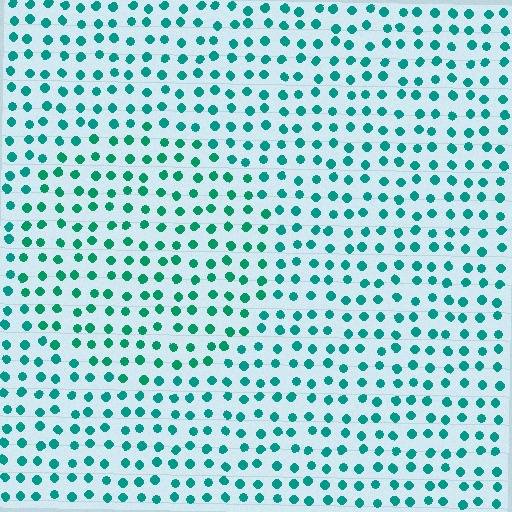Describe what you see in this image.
The image is filled with small teal elements in a uniform arrangement. A circle-shaped region is visible where the elements are tinted to a slightly different hue, forming a subtle color boundary.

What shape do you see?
I see a circle.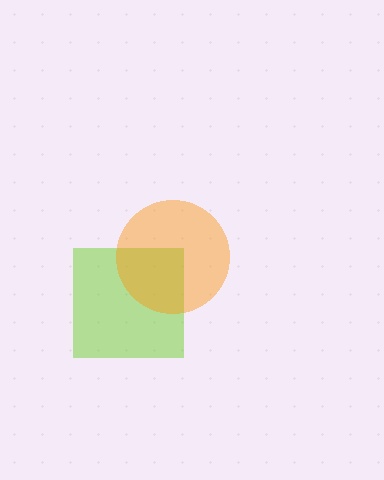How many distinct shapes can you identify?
There are 2 distinct shapes: a lime square, an orange circle.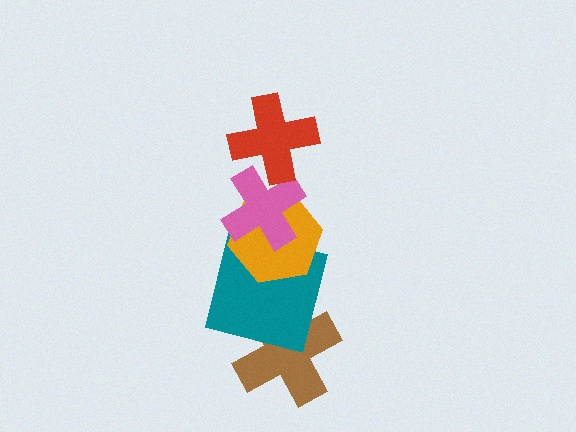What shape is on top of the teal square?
The orange hexagon is on top of the teal square.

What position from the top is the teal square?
The teal square is 4th from the top.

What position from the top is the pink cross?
The pink cross is 2nd from the top.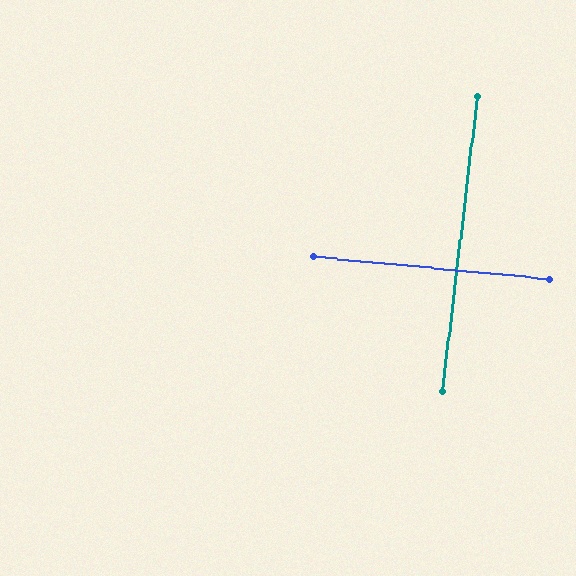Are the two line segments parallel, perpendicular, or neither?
Perpendicular — they meet at approximately 89°.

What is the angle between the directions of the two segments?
Approximately 89 degrees.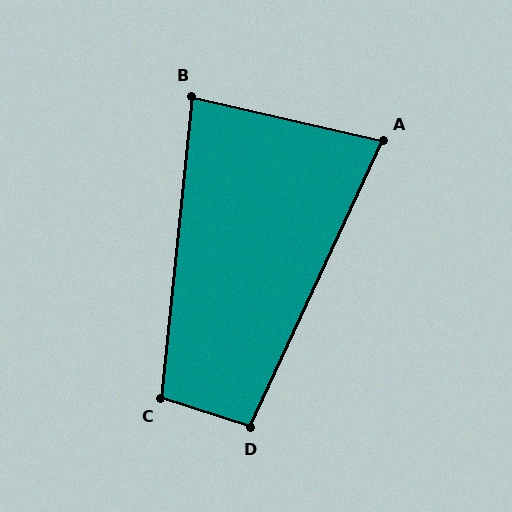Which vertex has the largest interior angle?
C, at approximately 102 degrees.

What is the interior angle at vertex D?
Approximately 97 degrees (obtuse).